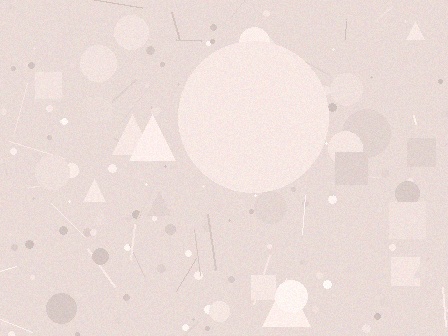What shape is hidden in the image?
A circle is hidden in the image.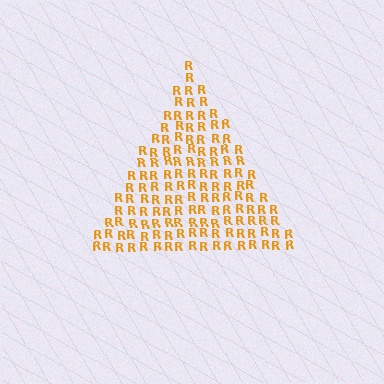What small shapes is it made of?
It is made of small letter R's.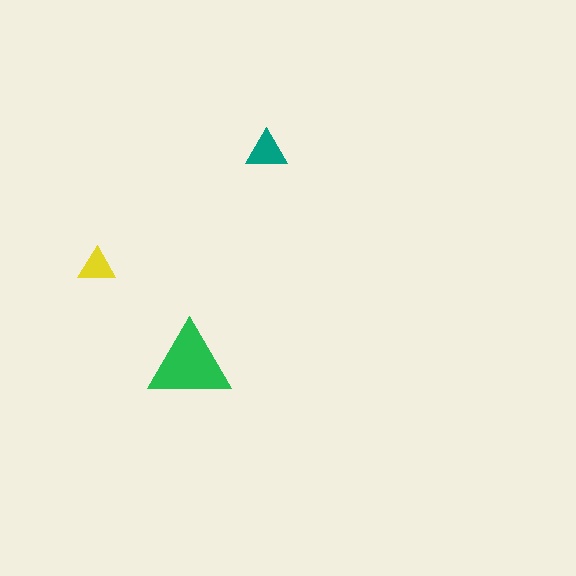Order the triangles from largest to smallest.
the green one, the teal one, the yellow one.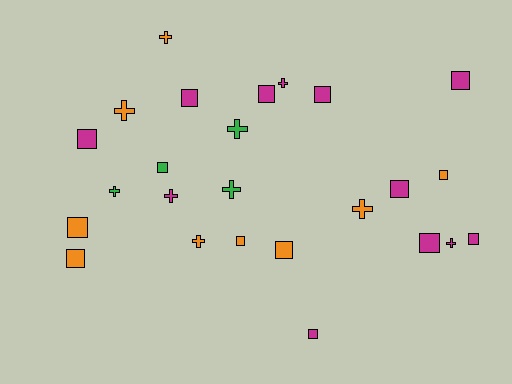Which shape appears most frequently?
Square, with 15 objects.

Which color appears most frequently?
Magenta, with 12 objects.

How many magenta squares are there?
There are 9 magenta squares.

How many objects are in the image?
There are 25 objects.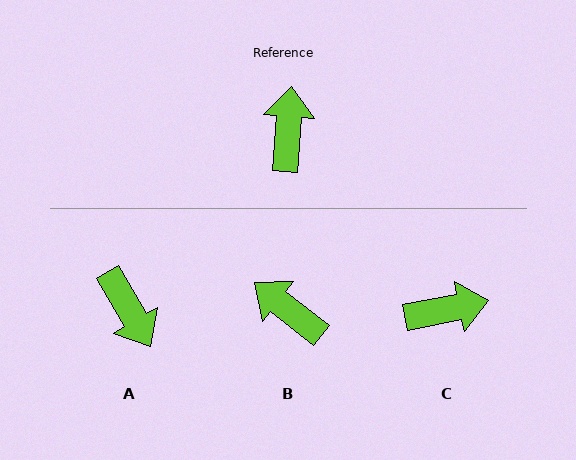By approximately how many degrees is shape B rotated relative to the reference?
Approximately 56 degrees counter-clockwise.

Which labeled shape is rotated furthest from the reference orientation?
A, about 146 degrees away.